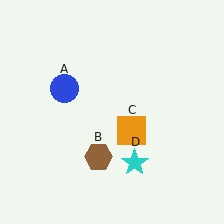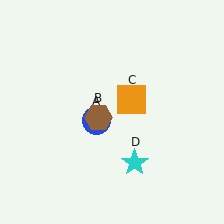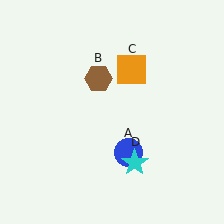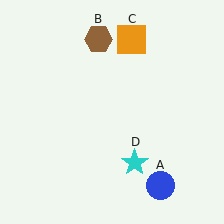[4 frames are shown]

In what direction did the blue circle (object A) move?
The blue circle (object A) moved down and to the right.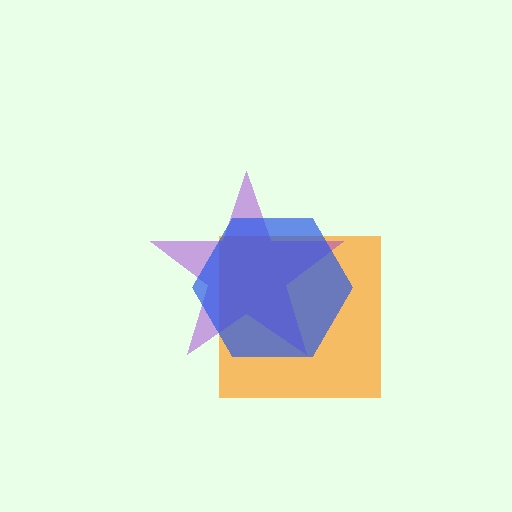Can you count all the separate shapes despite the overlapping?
Yes, there are 3 separate shapes.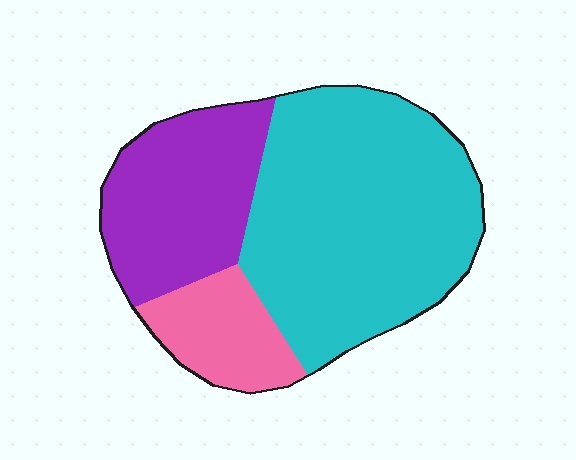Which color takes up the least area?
Pink, at roughly 15%.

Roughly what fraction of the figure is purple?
Purple takes up about one quarter (1/4) of the figure.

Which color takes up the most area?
Cyan, at roughly 55%.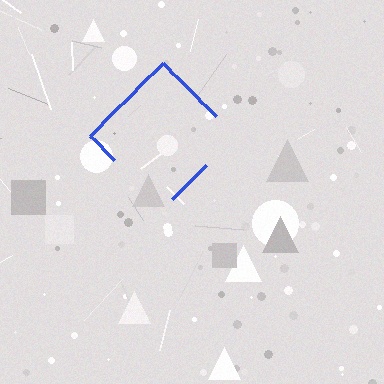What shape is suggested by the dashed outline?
The dashed outline suggests a diamond.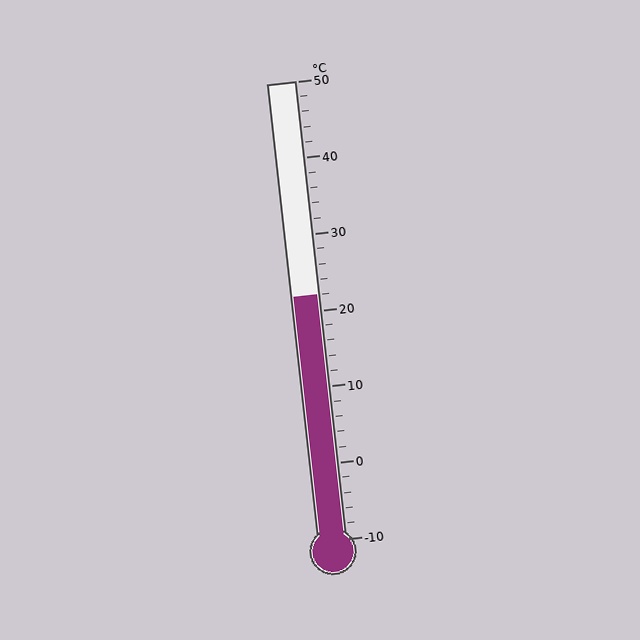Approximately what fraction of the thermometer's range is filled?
The thermometer is filled to approximately 55% of its range.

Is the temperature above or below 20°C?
The temperature is above 20°C.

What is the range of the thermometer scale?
The thermometer scale ranges from -10°C to 50°C.